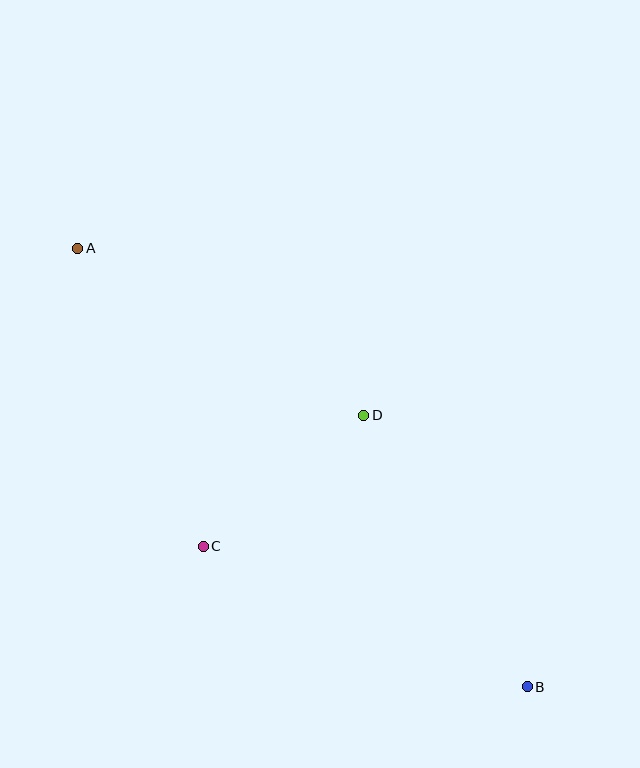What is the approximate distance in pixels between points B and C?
The distance between B and C is approximately 353 pixels.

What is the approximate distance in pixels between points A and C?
The distance between A and C is approximately 323 pixels.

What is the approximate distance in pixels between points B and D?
The distance between B and D is approximately 317 pixels.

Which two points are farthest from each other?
Points A and B are farthest from each other.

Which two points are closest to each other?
Points C and D are closest to each other.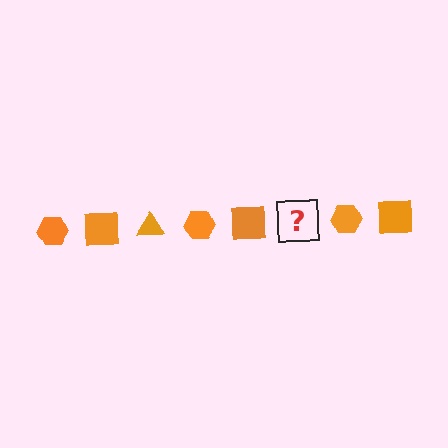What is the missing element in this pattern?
The missing element is an orange triangle.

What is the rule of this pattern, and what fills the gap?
The rule is that the pattern cycles through hexagon, square, triangle shapes in orange. The gap should be filled with an orange triangle.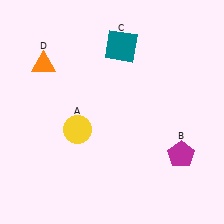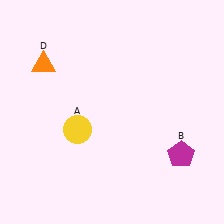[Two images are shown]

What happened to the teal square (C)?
The teal square (C) was removed in Image 2. It was in the top-right area of Image 1.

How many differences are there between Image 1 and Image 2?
There is 1 difference between the two images.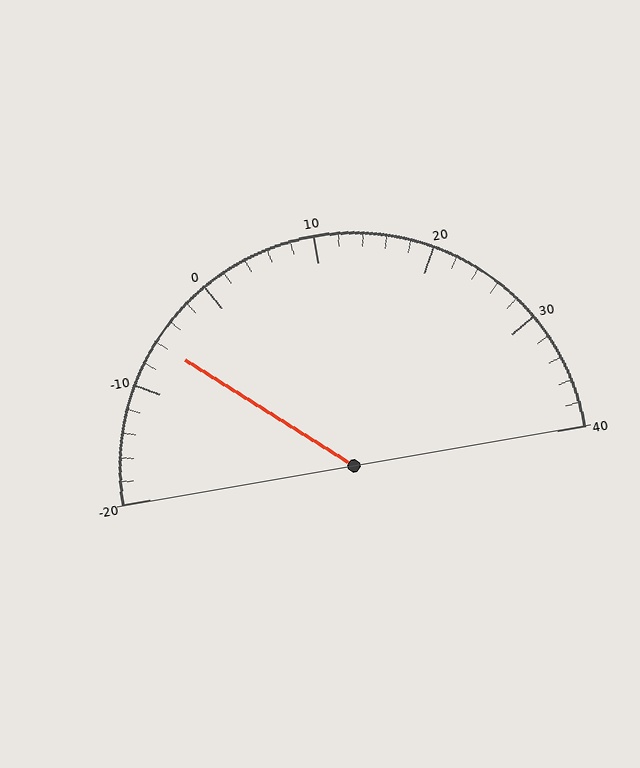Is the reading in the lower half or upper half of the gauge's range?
The reading is in the lower half of the range (-20 to 40).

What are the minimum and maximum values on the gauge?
The gauge ranges from -20 to 40.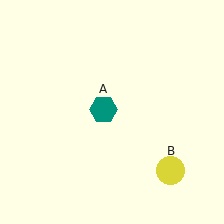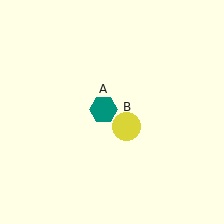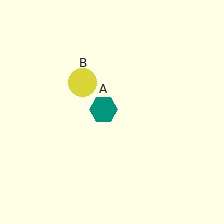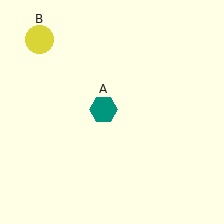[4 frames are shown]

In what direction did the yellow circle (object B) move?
The yellow circle (object B) moved up and to the left.